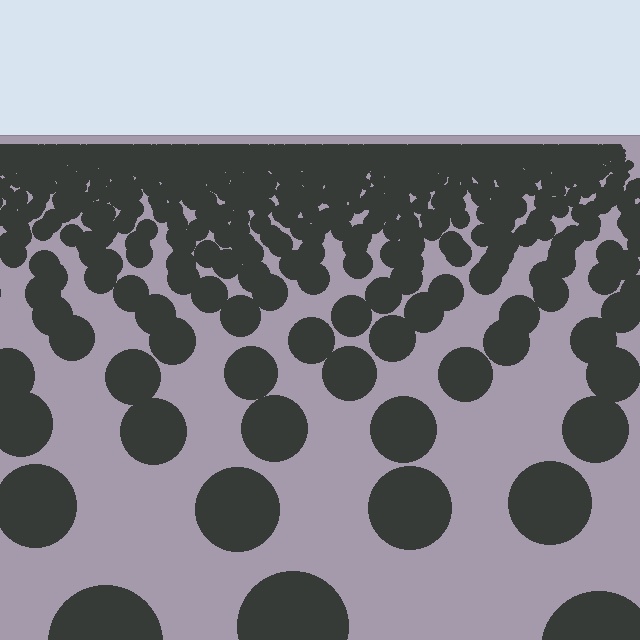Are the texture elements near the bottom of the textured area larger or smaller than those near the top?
Larger. Near the bottom, elements are closer to the viewer and appear at a bigger on-screen size.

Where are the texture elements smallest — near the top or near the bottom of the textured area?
Near the top.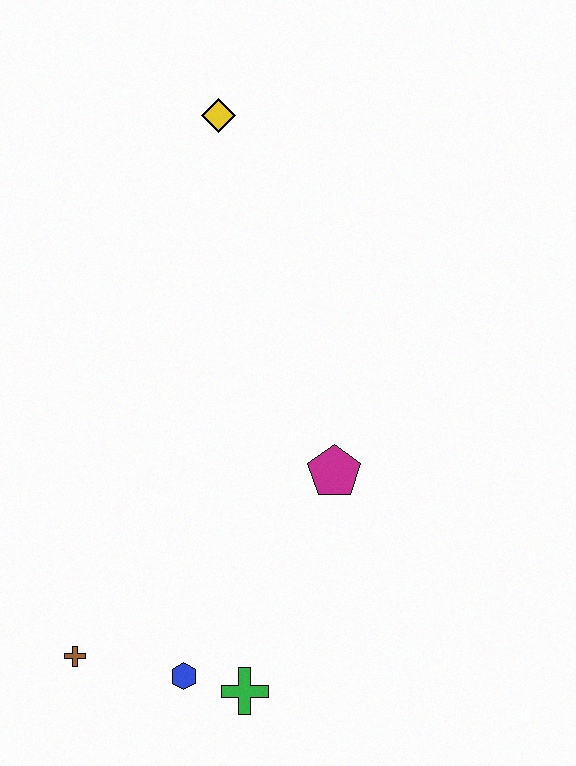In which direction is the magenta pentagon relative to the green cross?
The magenta pentagon is above the green cross.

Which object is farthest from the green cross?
The yellow diamond is farthest from the green cross.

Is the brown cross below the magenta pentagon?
Yes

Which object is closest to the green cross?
The blue hexagon is closest to the green cross.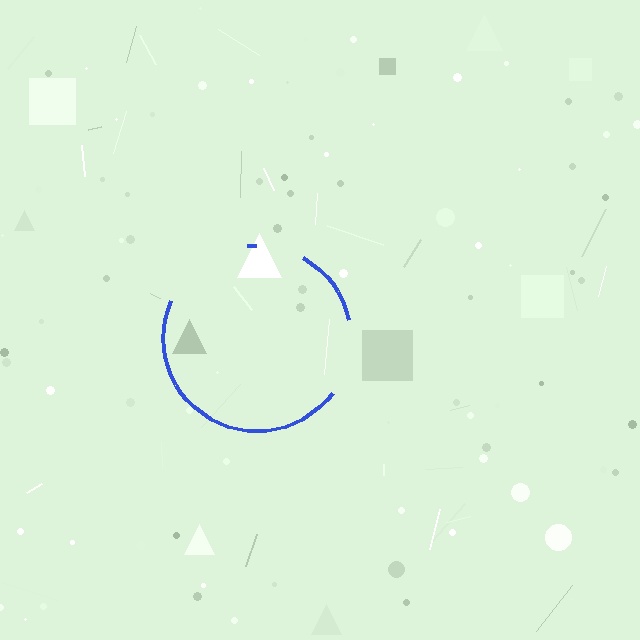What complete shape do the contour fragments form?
The contour fragments form a circle.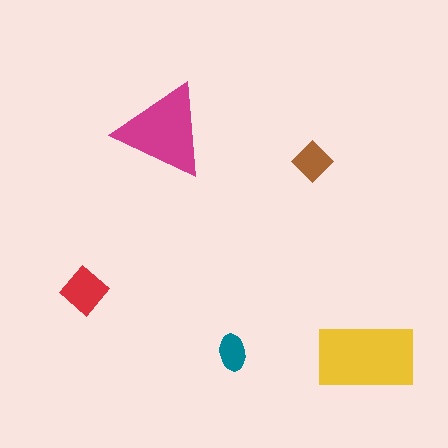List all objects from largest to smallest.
The yellow rectangle, the magenta triangle, the red diamond, the brown diamond, the teal ellipse.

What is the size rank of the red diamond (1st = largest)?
3rd.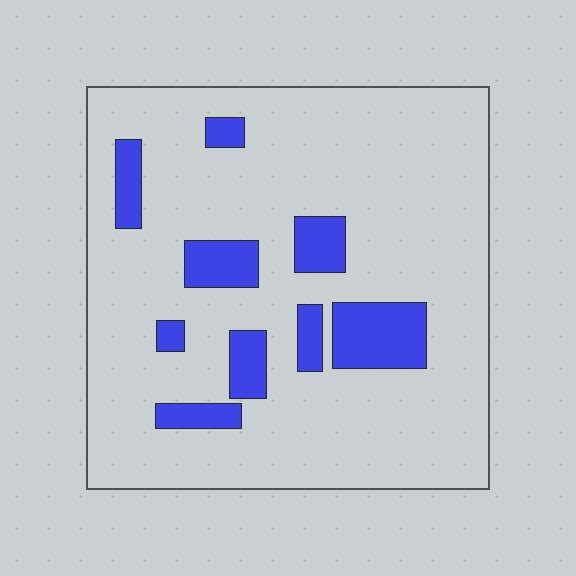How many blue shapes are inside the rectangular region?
9.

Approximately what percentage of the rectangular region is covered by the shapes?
Approximately 15%.